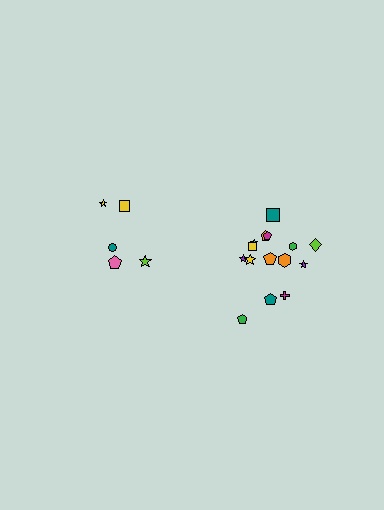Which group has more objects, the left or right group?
The right group.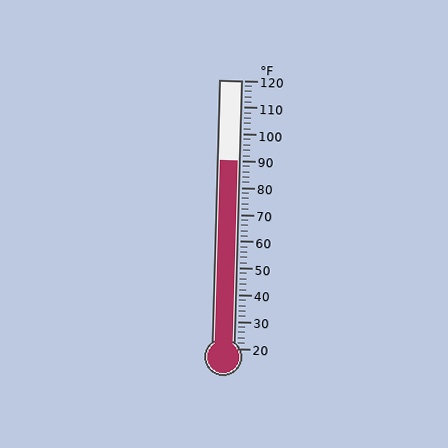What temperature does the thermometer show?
The thermometer shows approximately 90°F.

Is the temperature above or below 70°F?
The temperature is above 70°F.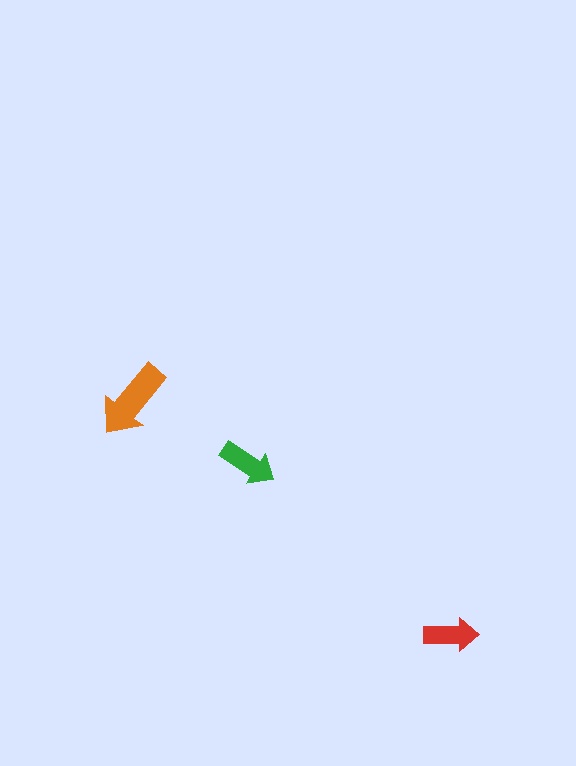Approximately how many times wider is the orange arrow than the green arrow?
About 1.5 times wider.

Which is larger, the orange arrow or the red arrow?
The orange one.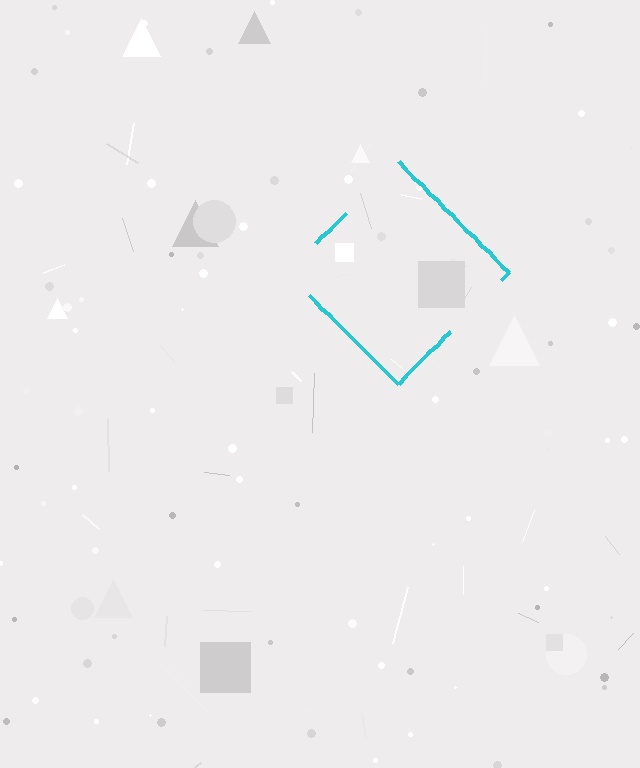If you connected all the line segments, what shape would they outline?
They would outline a diamond.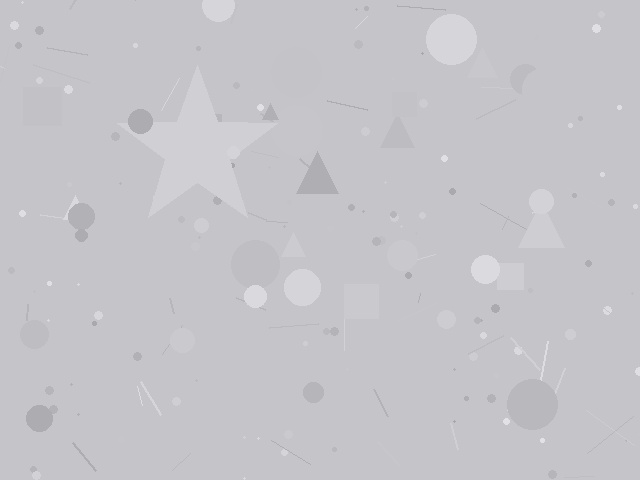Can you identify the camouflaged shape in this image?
The camouflaged shape is a star.